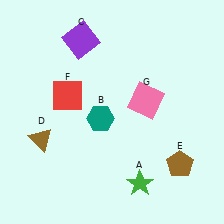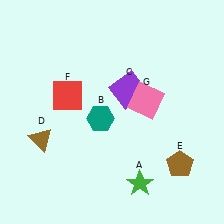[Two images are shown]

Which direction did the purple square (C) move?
The purple square (C) moved down.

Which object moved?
The purple square (C) moved down.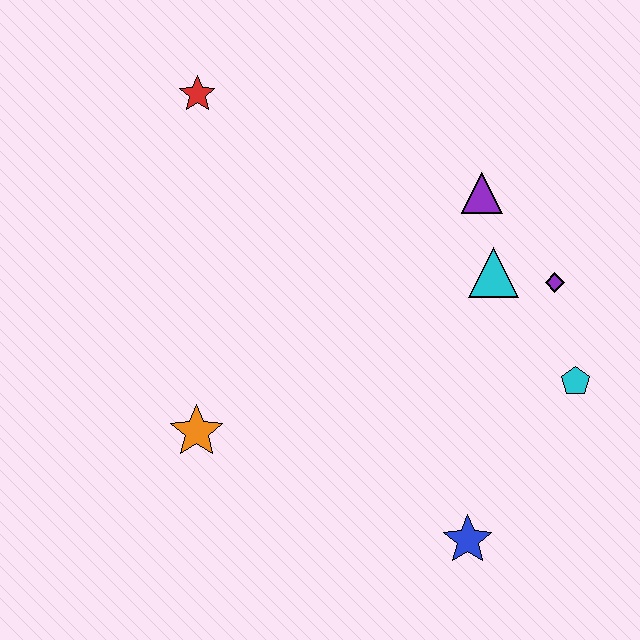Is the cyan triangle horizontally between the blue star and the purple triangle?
No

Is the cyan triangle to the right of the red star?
Yes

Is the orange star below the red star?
Yes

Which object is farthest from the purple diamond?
The red star is farthest from the purple diamond.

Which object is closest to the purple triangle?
The cyan triangle is closest to the purple triangle.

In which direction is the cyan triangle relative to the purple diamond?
The cyan triangle is to the left of the purple diamond.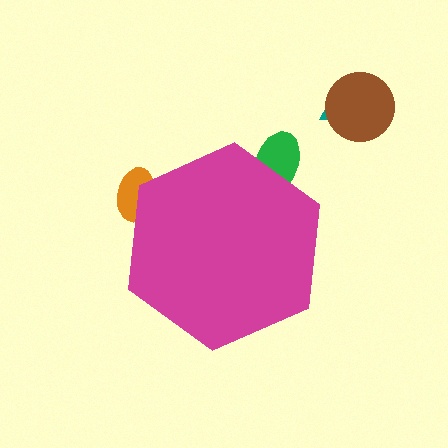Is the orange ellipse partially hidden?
Yes, the orange ellipse is partially hidden behind the magenta hexagon.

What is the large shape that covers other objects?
A magenta hexagon.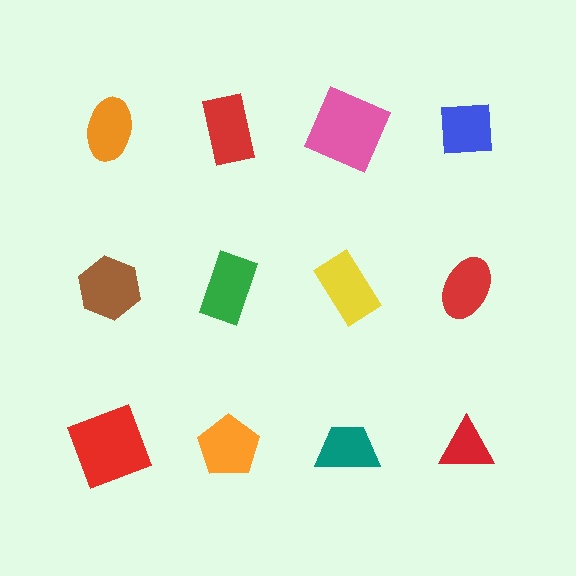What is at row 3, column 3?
A teal trapezoid.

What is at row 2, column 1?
A brown hexagon.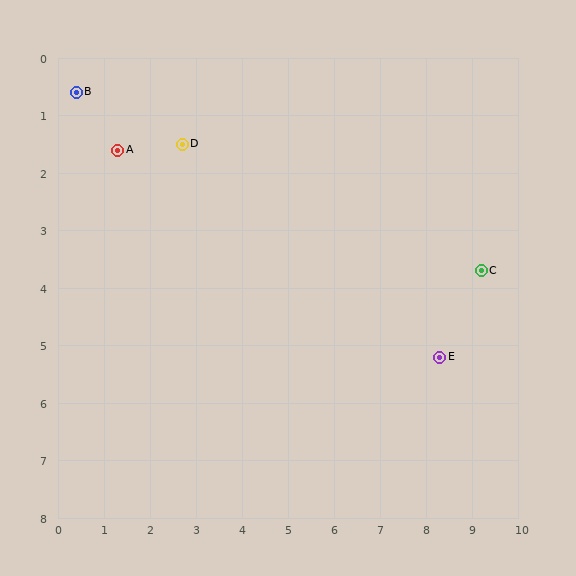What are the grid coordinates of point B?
Point B is at approximately (0.4, 0.6).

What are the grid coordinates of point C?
Point C is at approximately (9.2, 3.7).